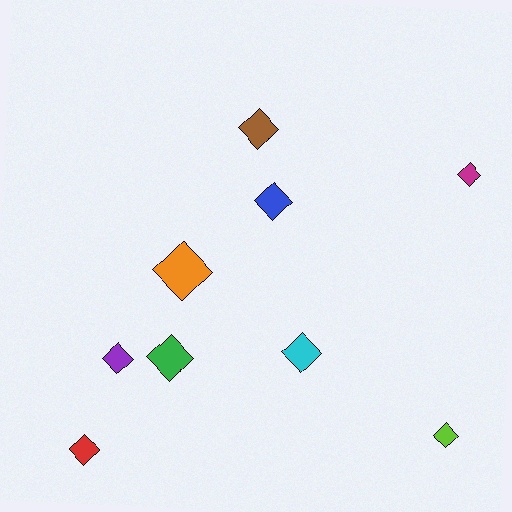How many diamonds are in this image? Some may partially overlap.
There are 9 diamonds.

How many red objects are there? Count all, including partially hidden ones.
There is 1 red object.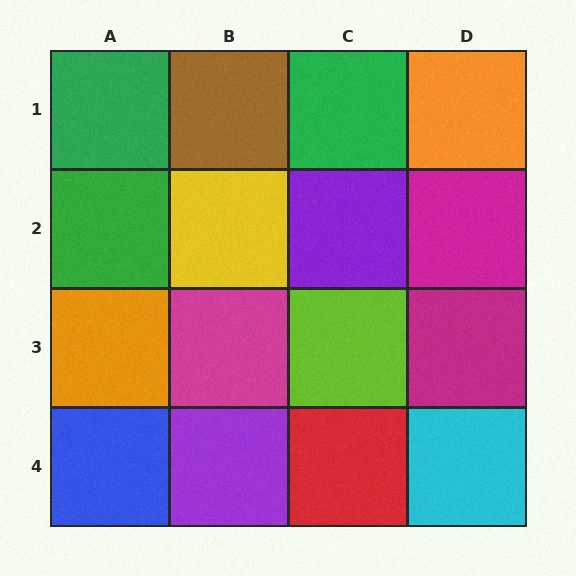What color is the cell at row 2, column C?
Purple.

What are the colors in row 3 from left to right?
Orange, magenta, lime, magenta.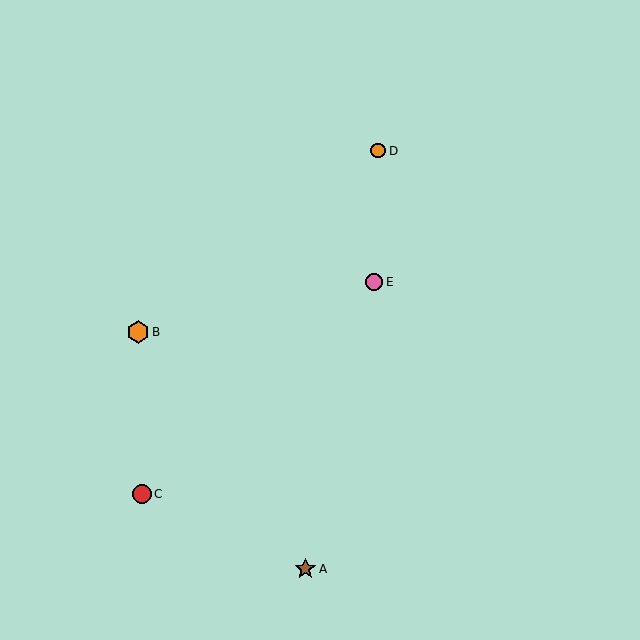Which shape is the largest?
The orange hexagon (labeled B) is the largest.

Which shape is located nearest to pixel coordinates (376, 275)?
The pink circle (labeled E) at (374, 282) is nearest to that location.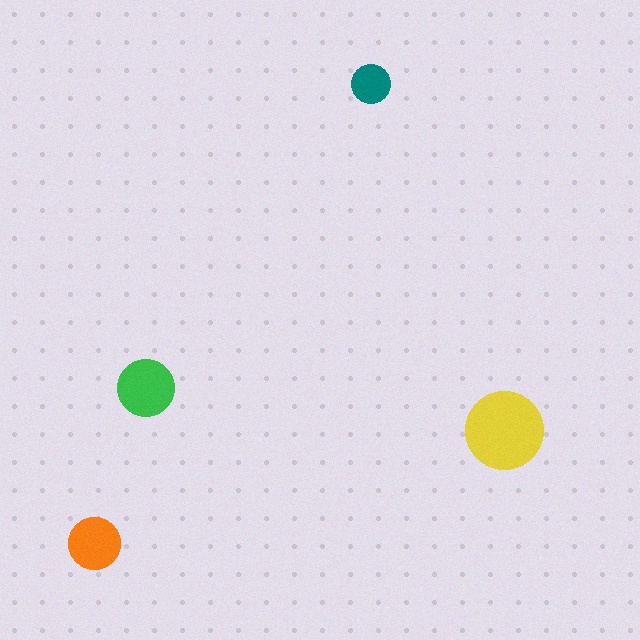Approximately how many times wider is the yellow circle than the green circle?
About 1.5 times wider.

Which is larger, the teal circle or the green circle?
The green one.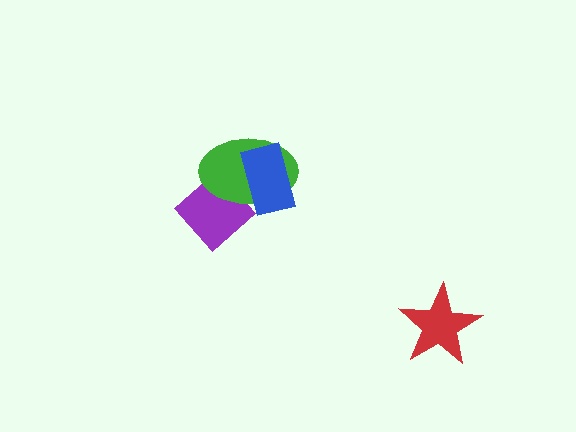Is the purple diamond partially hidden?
Yes, it is partially covered by another shape.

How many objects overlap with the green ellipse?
2 objects overlap with the green ellipse.